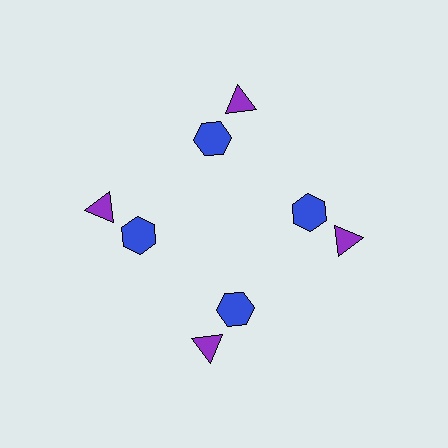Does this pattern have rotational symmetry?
Yes, this pattern has 4-fold rotational symmetry. It looks the same after rotating 90 degrees around the center.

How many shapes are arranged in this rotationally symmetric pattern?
There are 8 shapes, arranged in 4 groups of 2.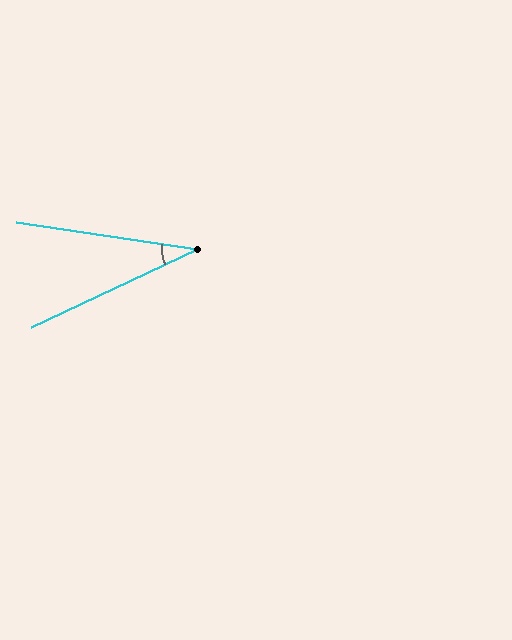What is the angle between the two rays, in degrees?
Approximately 34 degrees.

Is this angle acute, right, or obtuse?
It is acute.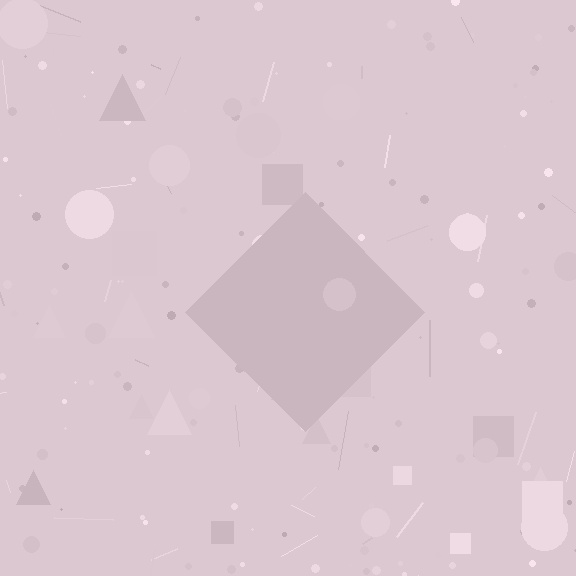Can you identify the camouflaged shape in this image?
The camouflaged shape is a diamond.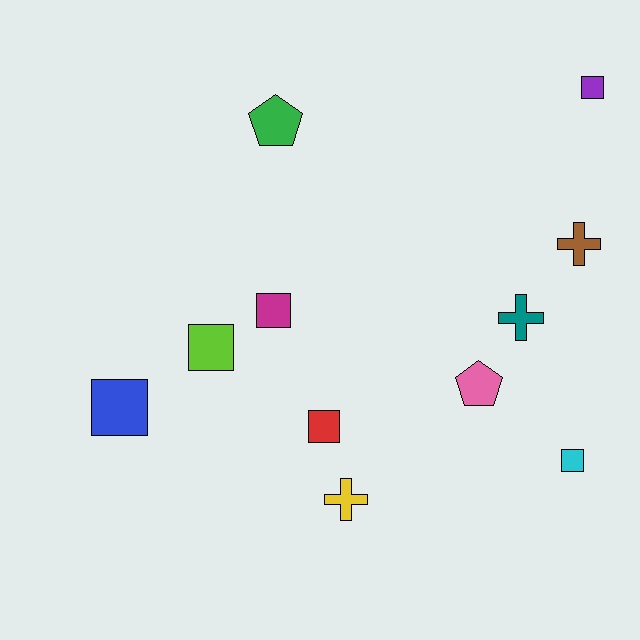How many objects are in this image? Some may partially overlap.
There are 11 objects.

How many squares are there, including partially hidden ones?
There are 6 squares.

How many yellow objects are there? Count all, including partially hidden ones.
There is 1 yellow object.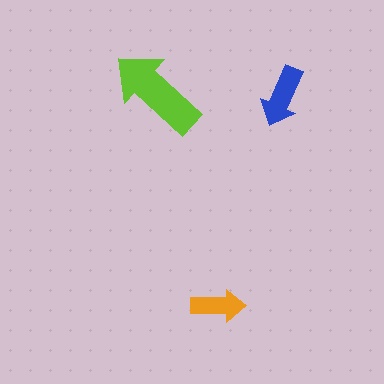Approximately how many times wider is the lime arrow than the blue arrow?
About 1.5 times wider.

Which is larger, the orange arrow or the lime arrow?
The lime one.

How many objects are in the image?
There are 3 objects in the image.